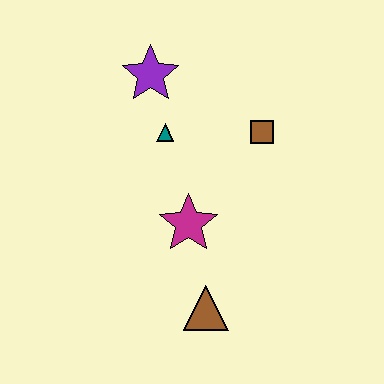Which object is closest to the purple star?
The teal triangle is closest to the purple star.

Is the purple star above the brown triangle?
Yes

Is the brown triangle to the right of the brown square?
No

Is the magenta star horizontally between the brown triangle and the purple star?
Yes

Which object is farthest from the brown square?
The brown triangle is farthest from the brown square.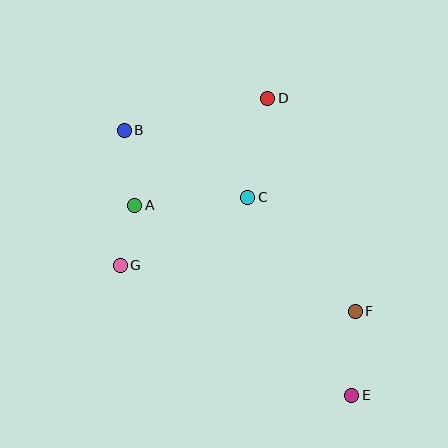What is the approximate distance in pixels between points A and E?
The distance between A and E is approximately 289 pixels.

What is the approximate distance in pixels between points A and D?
The distance between A and D is approximately 171 pixels.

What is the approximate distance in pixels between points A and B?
The distance between A and B is approximately 76 pixels.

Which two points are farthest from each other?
Points B and E are farthest from each other.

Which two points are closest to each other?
Points A and G are closest to each other.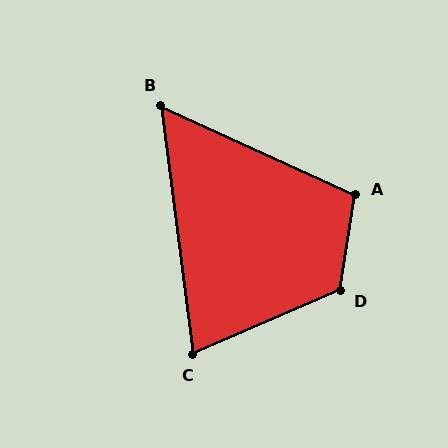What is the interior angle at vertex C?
Approximately 74 degrees (acute).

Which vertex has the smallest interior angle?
B, at approximately 58 degrees.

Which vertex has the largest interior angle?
D, at approximately 122 degrees.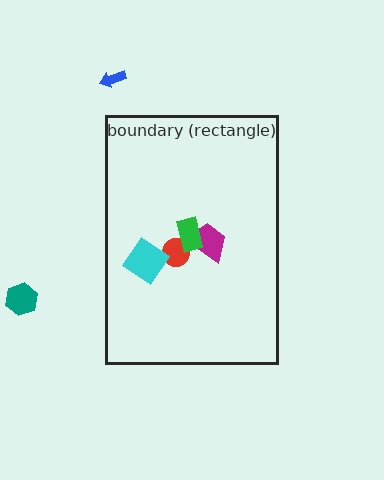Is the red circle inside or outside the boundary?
Inside.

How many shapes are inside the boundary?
4 inside, 2 outside.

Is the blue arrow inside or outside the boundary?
Outside.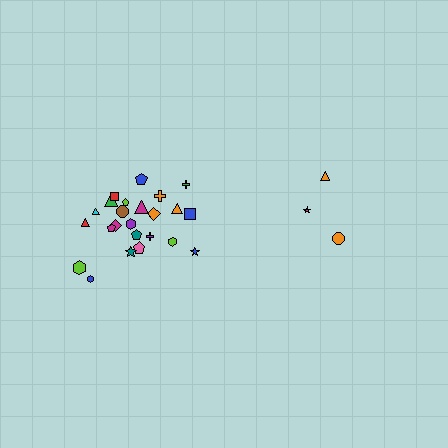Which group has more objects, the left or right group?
The left group.